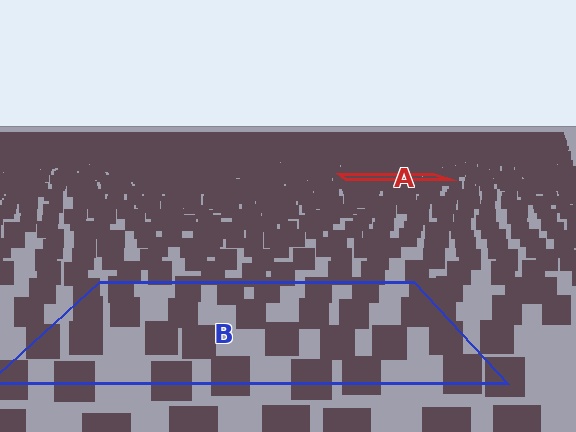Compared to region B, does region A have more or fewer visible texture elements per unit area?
Region A has more texture elements per unit area — they are packed more densely because it is farther away.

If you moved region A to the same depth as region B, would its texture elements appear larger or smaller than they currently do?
They would appear larger. At a closer depth, the same texture elements are projected at a bigger on-screen size.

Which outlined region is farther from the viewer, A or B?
Region A is farther from the viewer — the texture elements inside it appear smaller and more densely packed.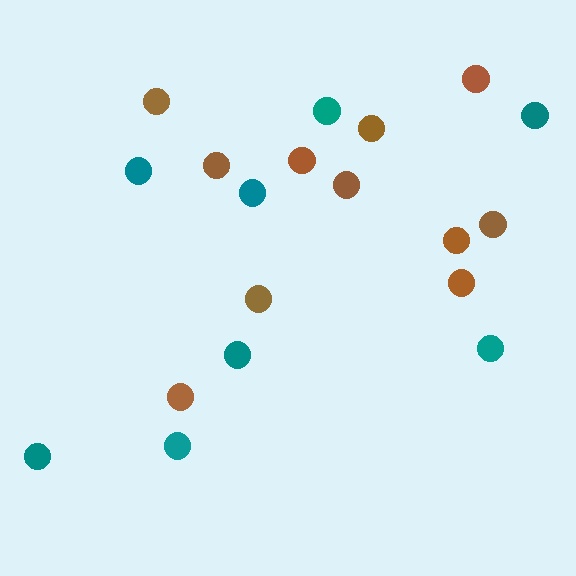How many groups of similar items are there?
There are 2 groups: one group of brown circles (11) and one group of teal circles (8).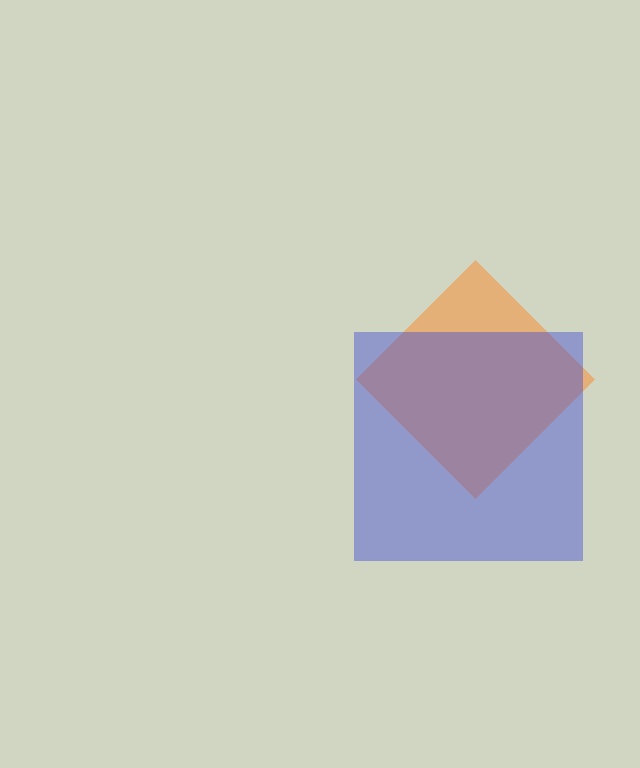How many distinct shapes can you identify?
There are 2 distinct shapes: an orange diamond, a blue square.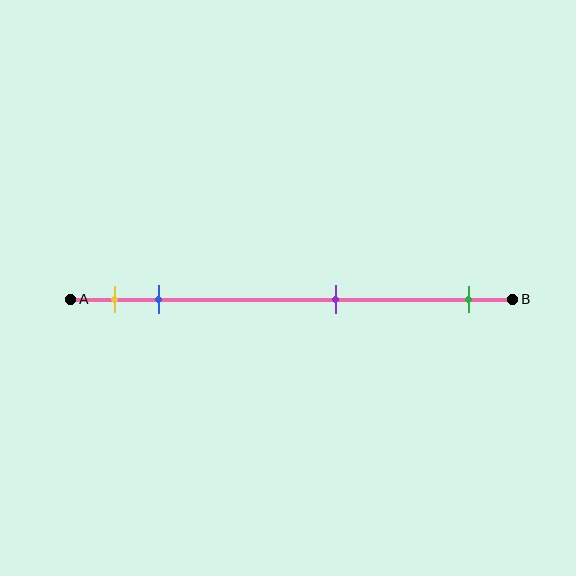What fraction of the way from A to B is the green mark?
The green mark is approximately 90% (0.9) of the way from A to B.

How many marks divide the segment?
There are 4 marks dividing the segment.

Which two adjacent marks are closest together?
The yellow and blue marks are the closest adjacent pair.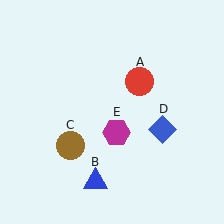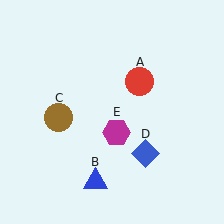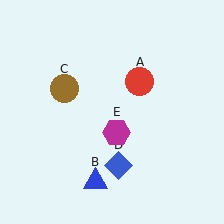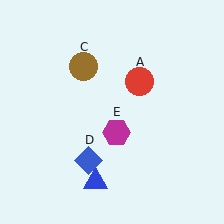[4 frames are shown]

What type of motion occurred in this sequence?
The brown circle (object C), blue diamond (object D) rotated clockwise around the center of the scene.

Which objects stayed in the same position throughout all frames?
Red circle (object A) and blue triangle (object B) and magenta hexagon (object E) remained stationary.